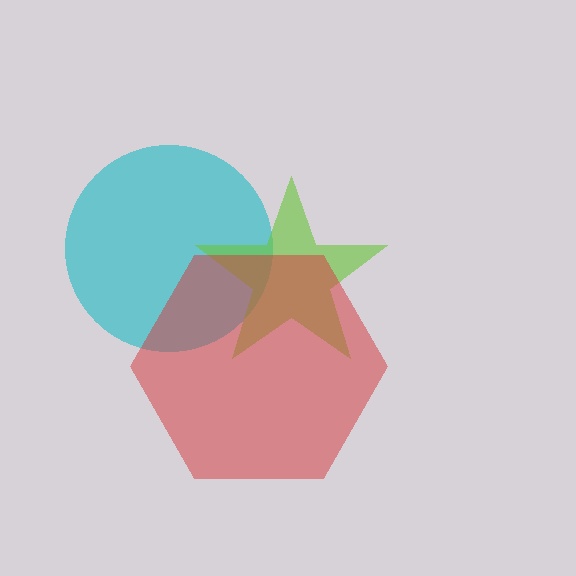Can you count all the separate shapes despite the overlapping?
Yes, there are 3 separate shapes.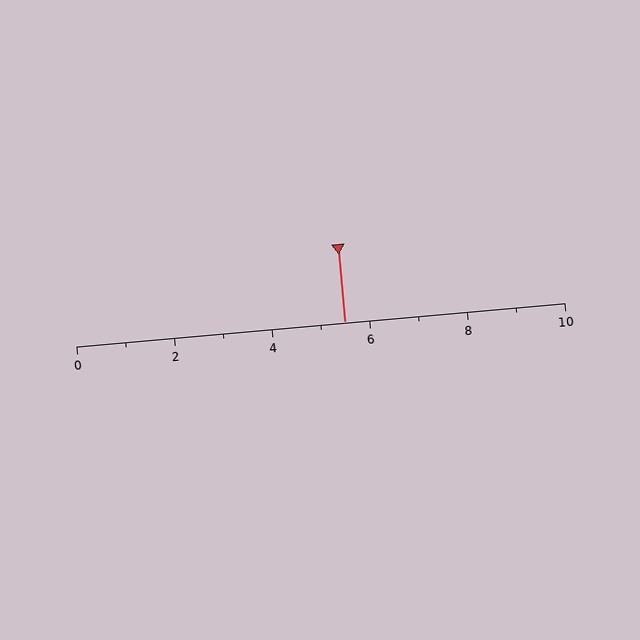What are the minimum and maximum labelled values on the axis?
The axis runs from 0 to 10.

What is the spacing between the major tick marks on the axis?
The major ticks are spaced 2 apart.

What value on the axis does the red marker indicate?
The marker indicates approximately 5.5.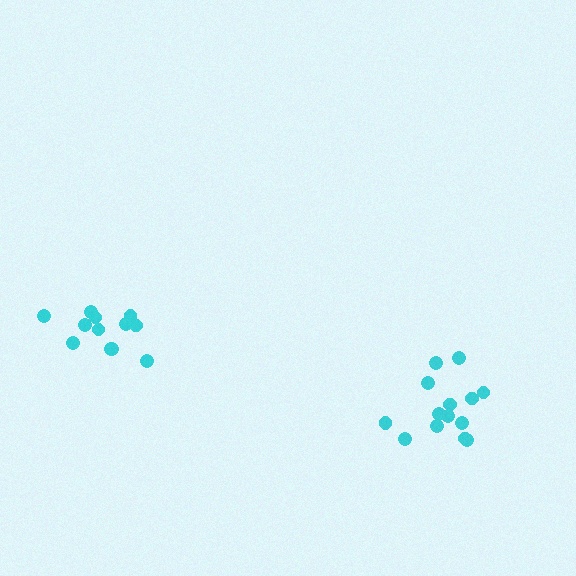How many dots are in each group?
Group 1: 12 dots, Group 2: 14 dots (26 total).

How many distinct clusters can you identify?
There are 2 distinct clusters.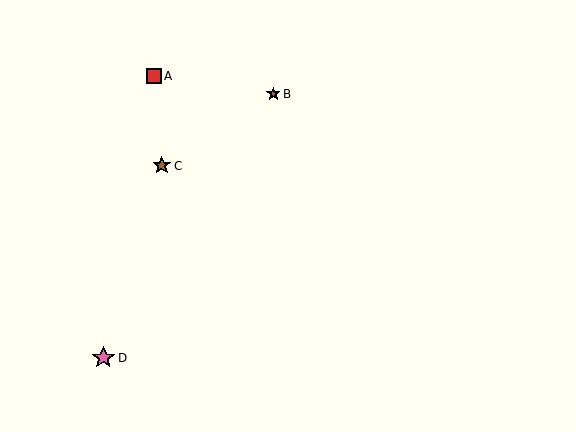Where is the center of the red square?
The center of the red square is at (154, 76).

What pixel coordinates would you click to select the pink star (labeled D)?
Click at (103, 358) to select the pink star D.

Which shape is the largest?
The pink star (labeled D) is the largest.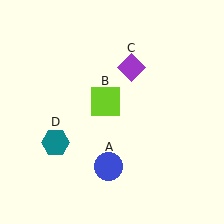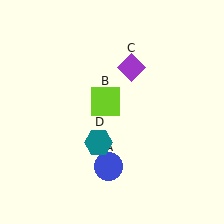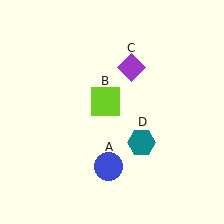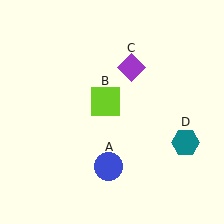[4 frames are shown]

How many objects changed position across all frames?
1 object changed position: teal hexagon (object D).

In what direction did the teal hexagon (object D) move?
The teal hexagon (object D) moved right.